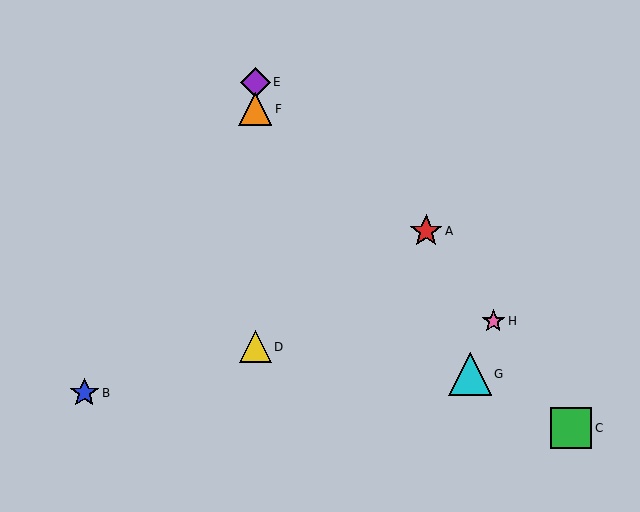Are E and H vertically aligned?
No, E is at x≈255 and H is at x≈493.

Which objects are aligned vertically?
Objects D, E, F are aligned vertically.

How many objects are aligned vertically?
3 objects (D, E, F) are aligned vertically.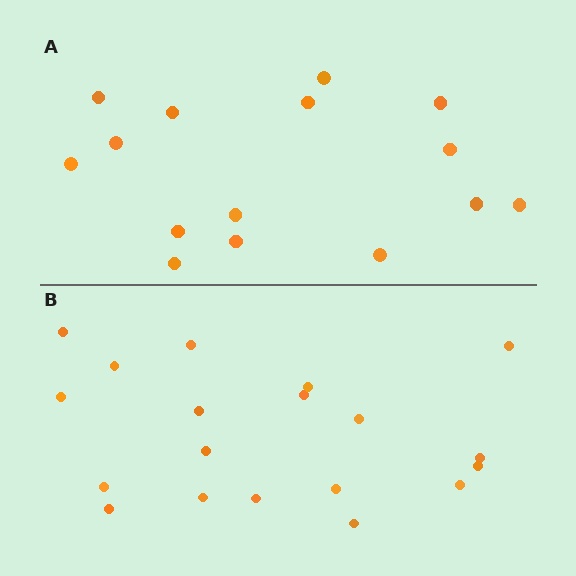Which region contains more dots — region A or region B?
Region B (the bottom region) has more dots.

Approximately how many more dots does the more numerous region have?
Region B has about 4 more dots than region A.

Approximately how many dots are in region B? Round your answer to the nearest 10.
About 20 dots. (The exact count is 19, which rounds to 20.)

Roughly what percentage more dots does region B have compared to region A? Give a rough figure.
About 25% more.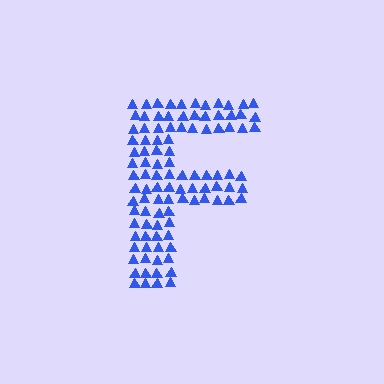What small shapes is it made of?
It is made of small triangles.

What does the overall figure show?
The overall figure shows the letter F.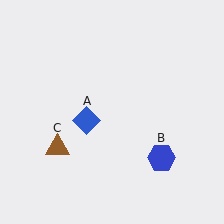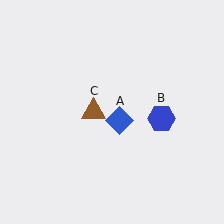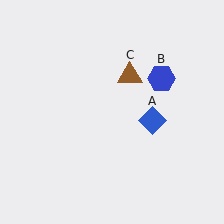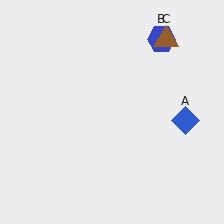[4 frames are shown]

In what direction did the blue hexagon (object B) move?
The blue hexagon (object B) moved up.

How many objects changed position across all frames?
3 objects changed position: blue diamond (object A), blue hexagon (object B), brown triangle (object C).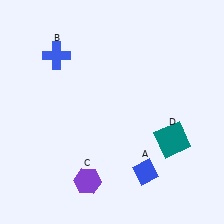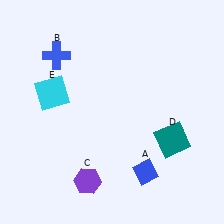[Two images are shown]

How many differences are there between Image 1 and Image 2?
There is 1 difference between the two images.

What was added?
A cyan square (E) was added in Image 2.